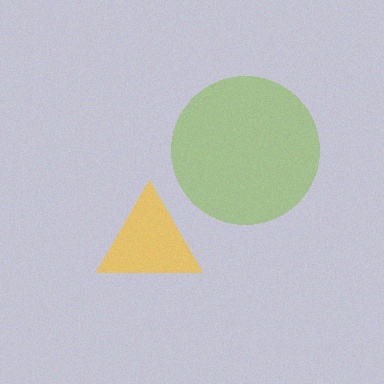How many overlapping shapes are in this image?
There are 2 overlapping shapes in the image.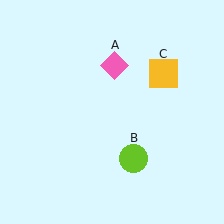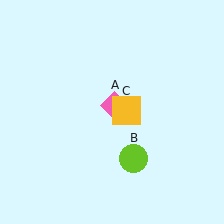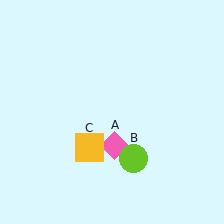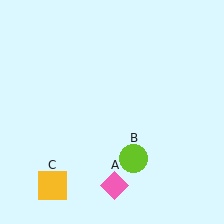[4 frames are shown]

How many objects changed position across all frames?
2 objects changed position: pink diamond (object A), yellow square (object C).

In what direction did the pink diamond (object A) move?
The pink diamond (object A) moved down.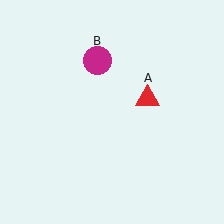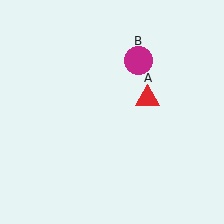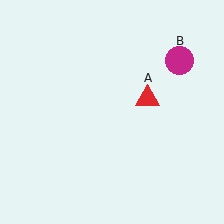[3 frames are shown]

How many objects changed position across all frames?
1 object changed position: magenta circle (object B).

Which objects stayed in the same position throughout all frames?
Red triangle (object A) remained stationary.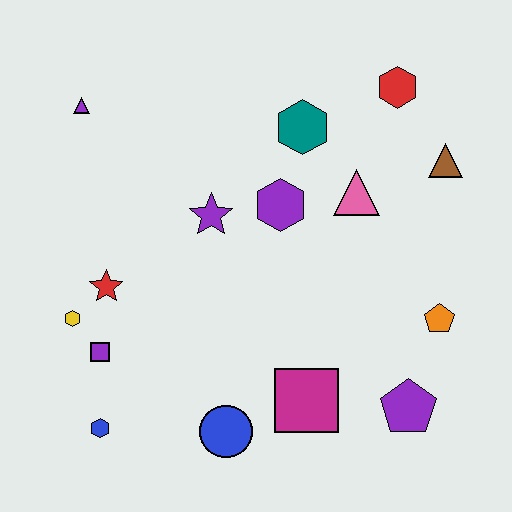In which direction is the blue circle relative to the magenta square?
The blue circle is to the left of the magenta square.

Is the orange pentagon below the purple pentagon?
No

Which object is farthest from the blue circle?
The red hexagon is farthest from the blue circle.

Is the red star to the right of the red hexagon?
No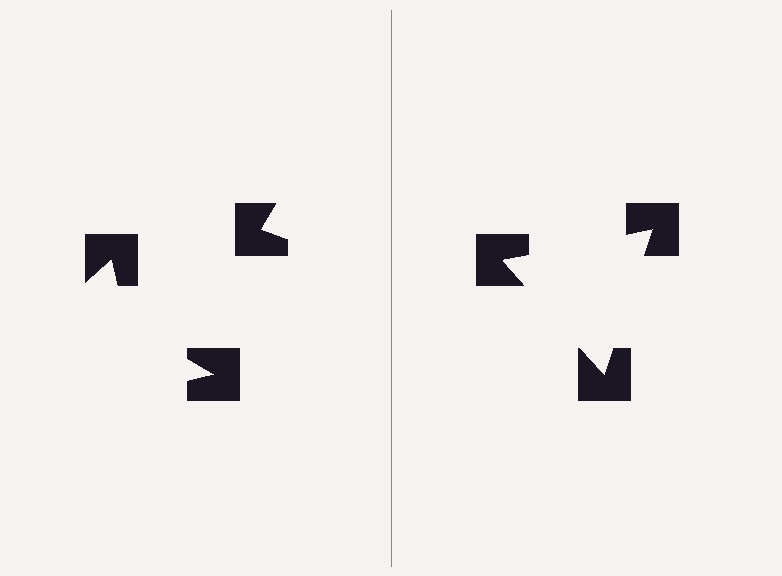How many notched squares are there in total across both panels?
6 — 3 on each side.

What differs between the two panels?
The notched squares are positioned identically on both sides; only the wedge orientations differ. On the right they align to a triangle; on the left they are misaligned.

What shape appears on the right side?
An illusory triangle.